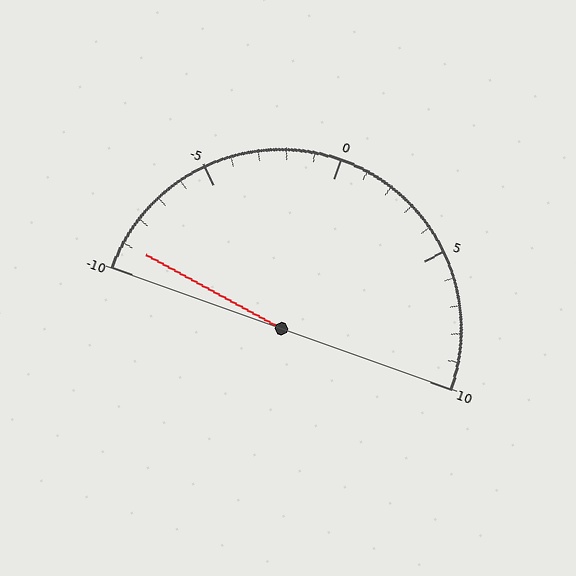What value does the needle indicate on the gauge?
The needle indicates approximately -9.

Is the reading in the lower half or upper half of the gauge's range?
The reading is in the lower half of the range (-10 to 10).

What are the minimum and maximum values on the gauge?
The gauge ranges from -10 to 10.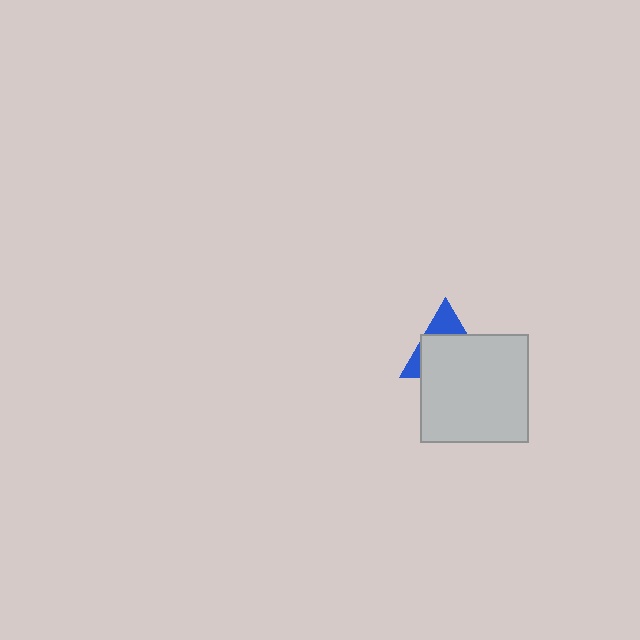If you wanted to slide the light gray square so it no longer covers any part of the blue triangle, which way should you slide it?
Slide it down — that is the most direct way to separate the two shapes.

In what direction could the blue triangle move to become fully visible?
The blue triangle could move up. That would shift it out from behind the light gray square entirely.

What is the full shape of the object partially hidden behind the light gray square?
The partially hidden object is a blue triangle.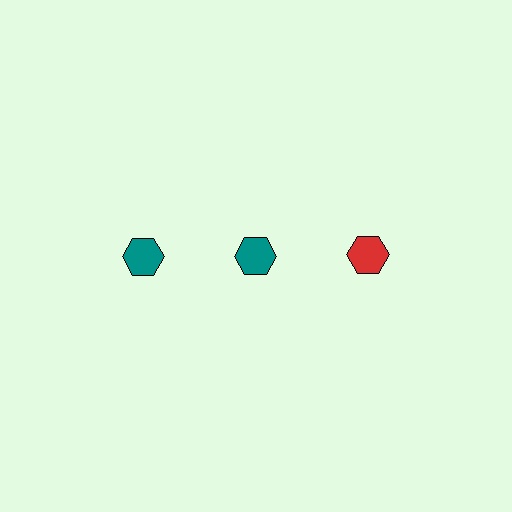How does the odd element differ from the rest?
It has a different color: red instead of teal.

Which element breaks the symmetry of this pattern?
The red hexagon in the top row, center column breaks the symmetry. All other shapes are teal hexagons.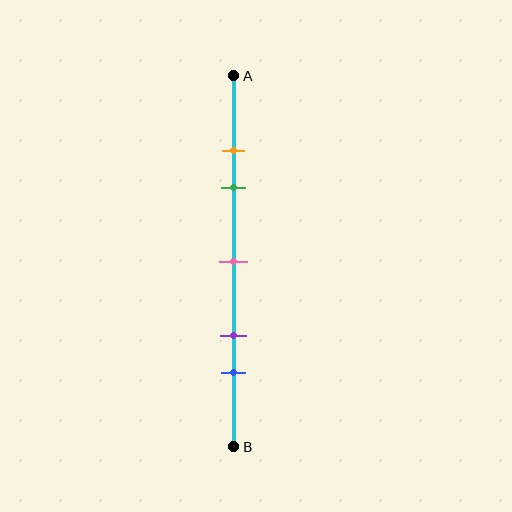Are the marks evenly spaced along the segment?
No, the marks are not evenly spaced.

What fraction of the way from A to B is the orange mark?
The orange mark is approximately 20% (0.2) of the way from A to B.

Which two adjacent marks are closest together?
The orange and green marks are the closest adjacent pair.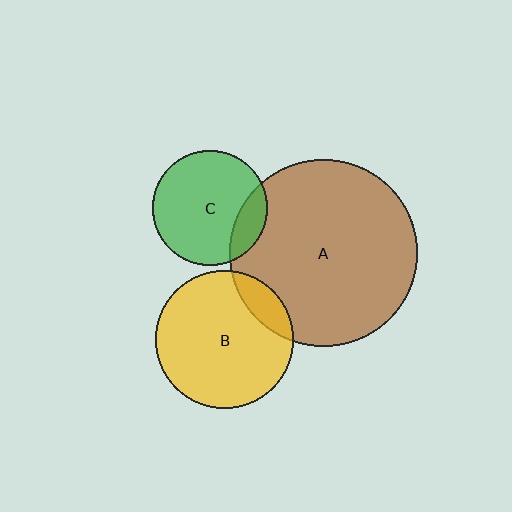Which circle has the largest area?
Circle A (brown).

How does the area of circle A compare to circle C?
Approximately 2.7 times.